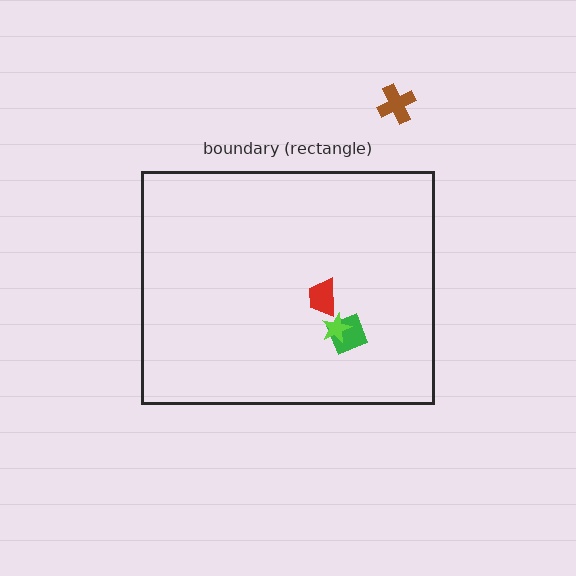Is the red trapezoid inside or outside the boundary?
Inside.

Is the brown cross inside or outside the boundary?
Outside.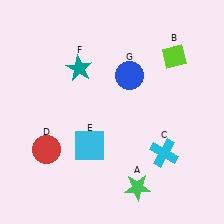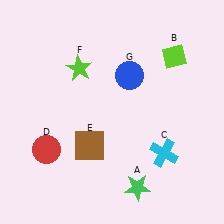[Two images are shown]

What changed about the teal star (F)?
In Image 1, F is teal. In Image 2, it changed to lime.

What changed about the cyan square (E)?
In Image 1, E is cyan. In Image 2, it changed to brown.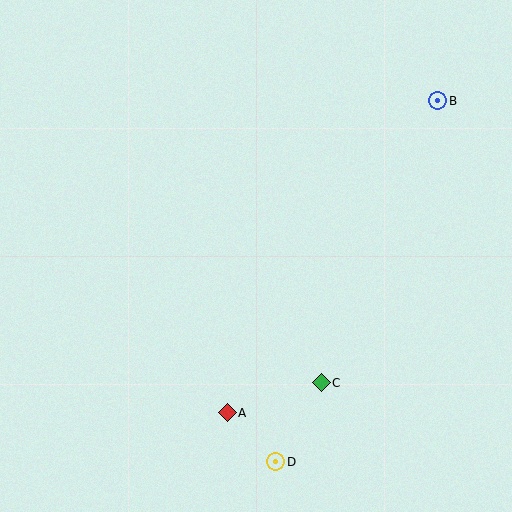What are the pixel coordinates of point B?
Point B is at (438, 101).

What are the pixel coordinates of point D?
Point D is at (276, 462).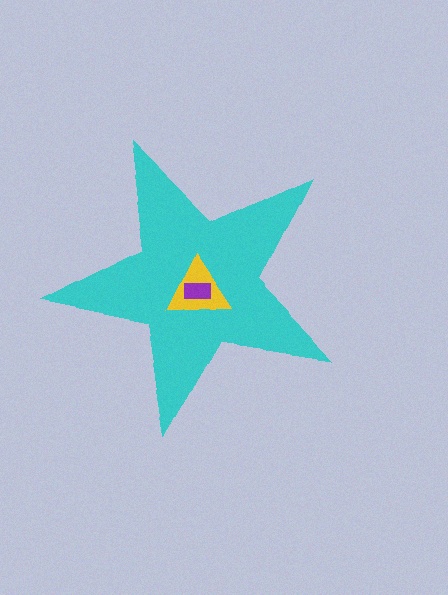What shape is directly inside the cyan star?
The yellow triangle.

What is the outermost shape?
The cyan star.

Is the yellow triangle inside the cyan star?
Yes.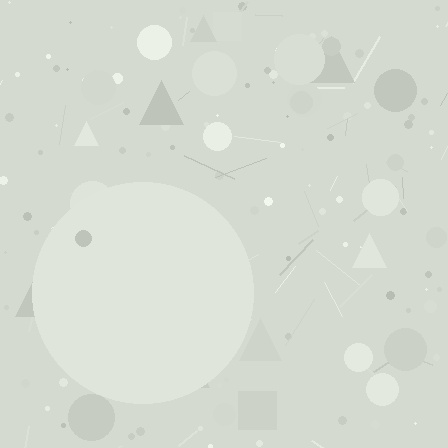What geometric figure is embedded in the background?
A circle is embedded in the background.